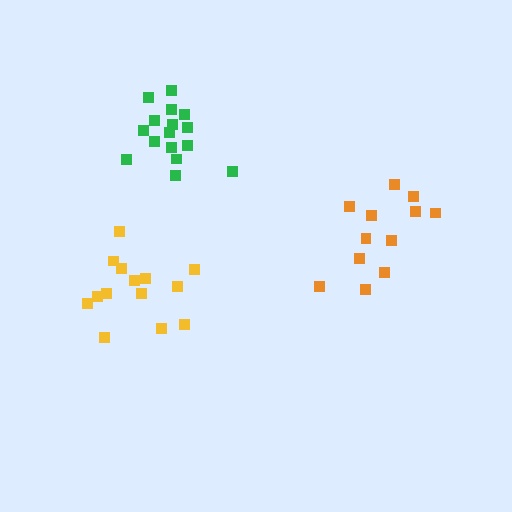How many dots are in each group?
Group 1: 14 dots, Group 2: 12 dots, Group 3: 16 dots (42 total).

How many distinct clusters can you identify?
There are 3 distinct clusters.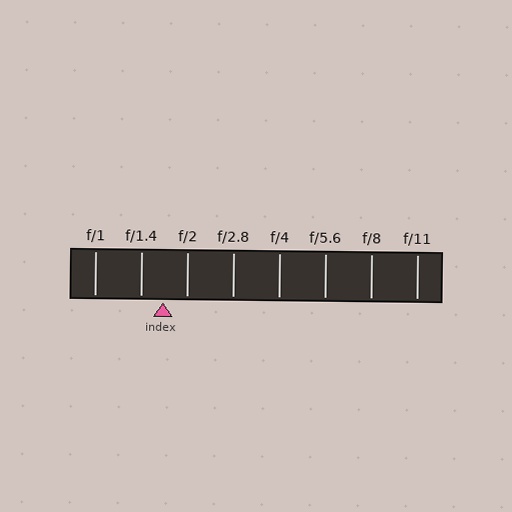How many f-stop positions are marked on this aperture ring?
There are 8 f-stop positions marked.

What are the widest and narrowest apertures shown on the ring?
The widest aperture shown is f/1 and the narrowest is f/11.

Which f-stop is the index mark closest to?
The index mark is closest to f/1.4.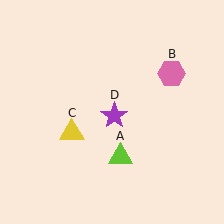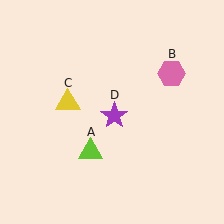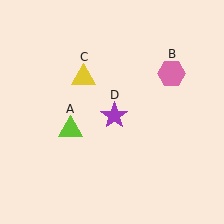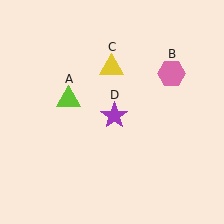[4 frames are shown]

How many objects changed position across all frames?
2 objects changed position: lime triangle (object A), yellow triangle (object C).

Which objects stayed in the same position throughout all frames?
Pink hexagon (object B) and purple star (object D) remained stationary.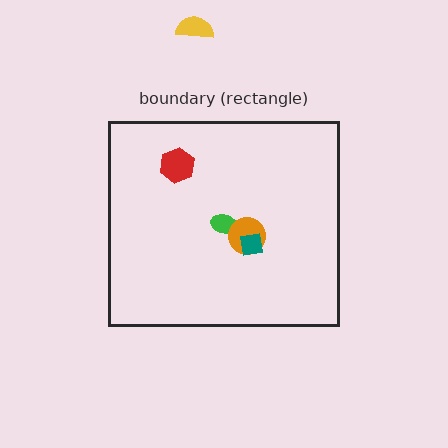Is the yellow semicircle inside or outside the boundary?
Outside.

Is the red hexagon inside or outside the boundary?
Inside.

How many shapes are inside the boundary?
4 inside, 1 outside.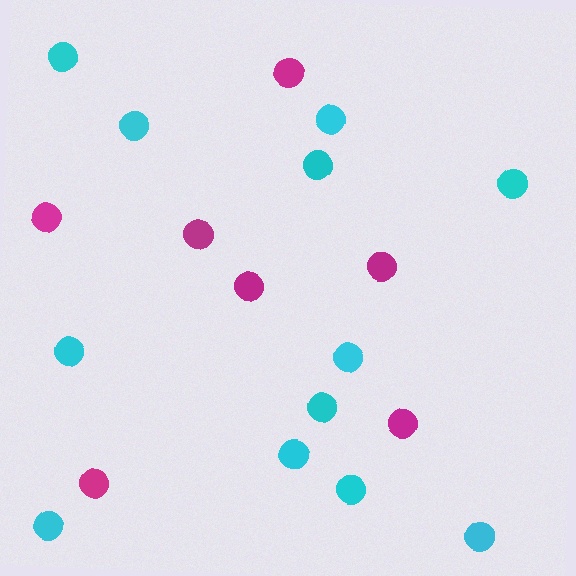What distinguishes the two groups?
There are 2 groups: one group of magenta circles (7) and one group of cyan circles (12).